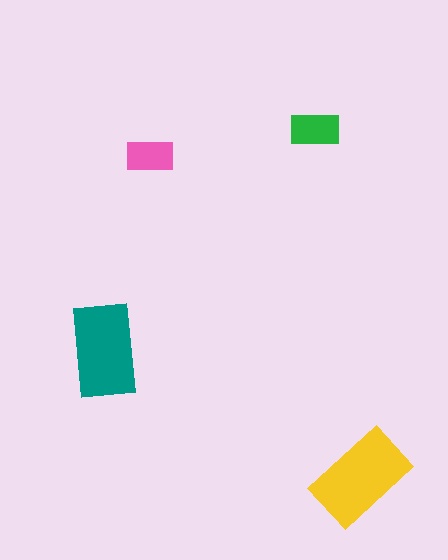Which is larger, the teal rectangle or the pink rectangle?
The teal one.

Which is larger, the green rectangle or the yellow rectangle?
The yellow one.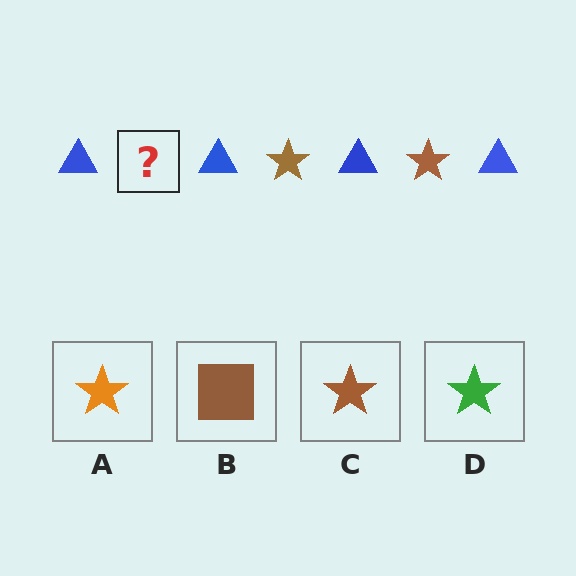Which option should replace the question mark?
Option C.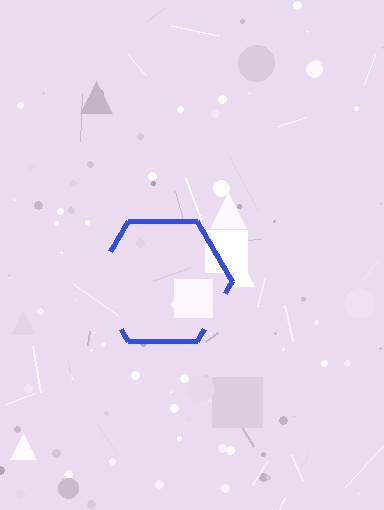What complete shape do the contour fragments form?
The contour fragments form a hexagon.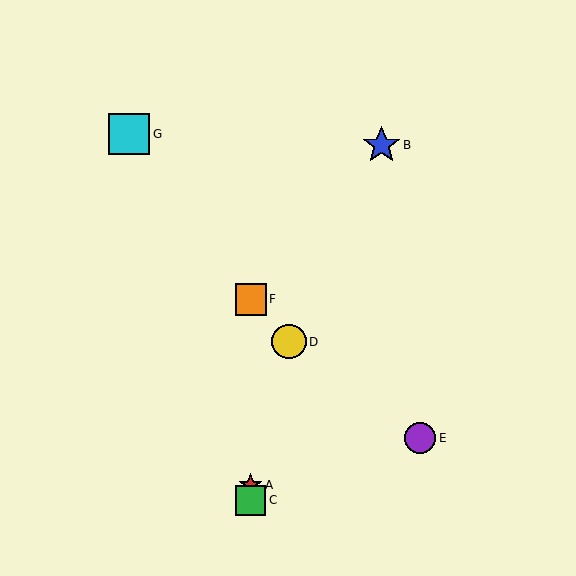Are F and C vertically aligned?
Yes, both are at x≈251.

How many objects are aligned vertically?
3 objects (A, C, F) are aligned vertically.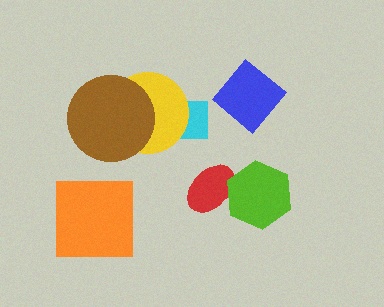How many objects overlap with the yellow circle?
2 objects overlap with the yellow circle.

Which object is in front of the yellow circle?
The brown circle is in front of the yellow circle.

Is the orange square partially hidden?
No, no other shape covers it.